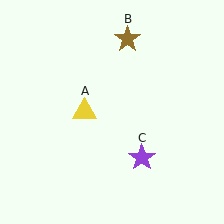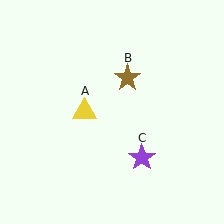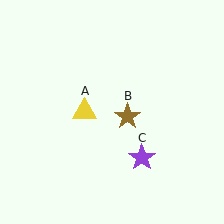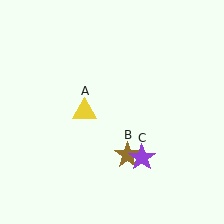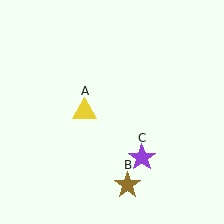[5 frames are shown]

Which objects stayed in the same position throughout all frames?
Yellow triangle (object A) and purple star (object C) remained stationary.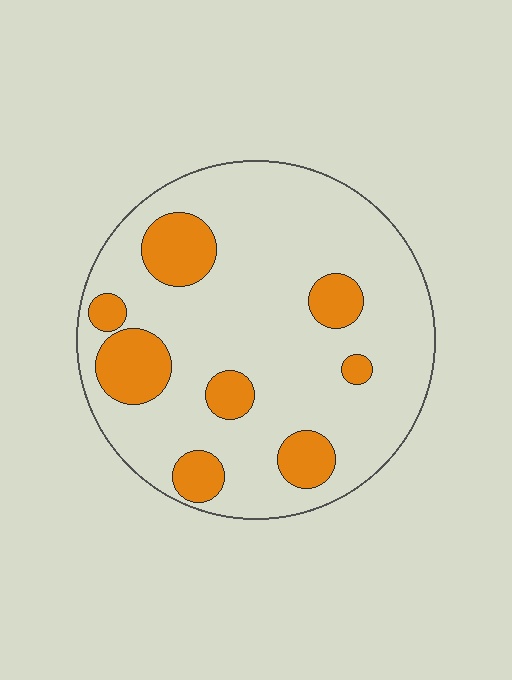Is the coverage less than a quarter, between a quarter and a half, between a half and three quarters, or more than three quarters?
Less than a quarter.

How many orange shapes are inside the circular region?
8.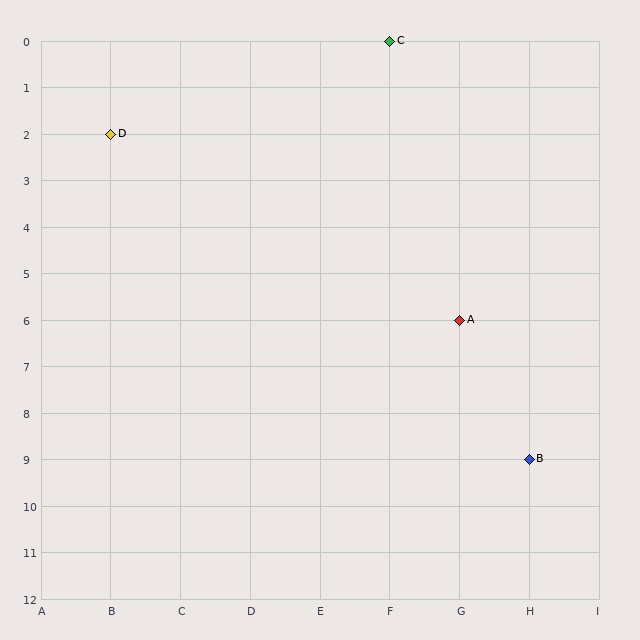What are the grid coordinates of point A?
Point A is at grid coordinates (G, 6).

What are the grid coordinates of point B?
Point B is at grid coordinates (H, 9).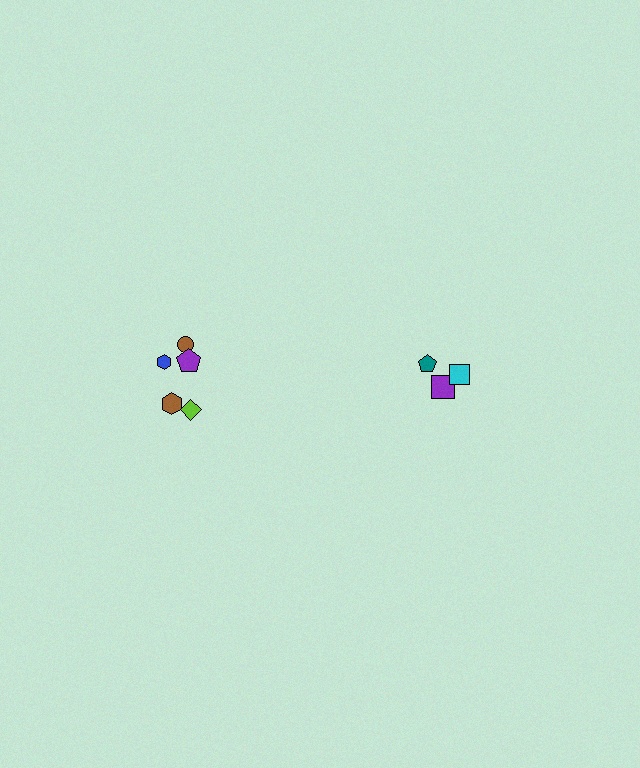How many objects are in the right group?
There are 3 objects.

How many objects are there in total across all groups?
There are 8 objects.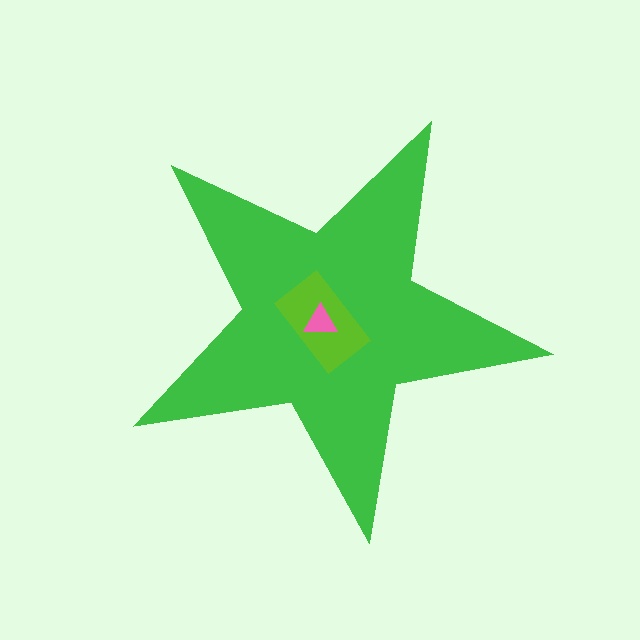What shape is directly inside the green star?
The lime rectangle.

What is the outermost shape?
The green star.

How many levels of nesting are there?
3.